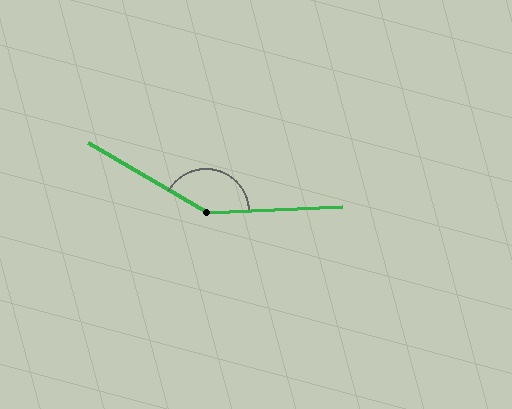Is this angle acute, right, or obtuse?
It is obtuse.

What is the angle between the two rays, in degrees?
Approximately 148 degrees.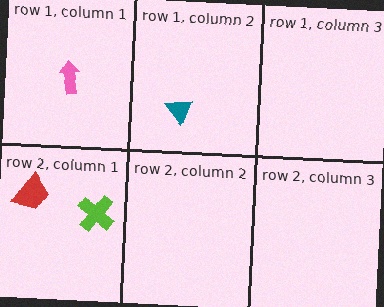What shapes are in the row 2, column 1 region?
The lime cross, the red trapezoid.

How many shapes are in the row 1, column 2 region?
1.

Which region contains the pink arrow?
The row 1, column 1 region.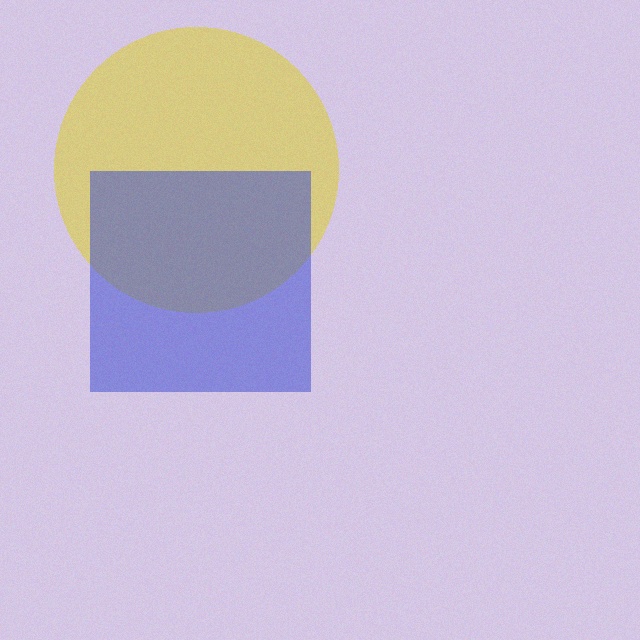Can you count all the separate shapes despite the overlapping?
Yes, there are 2 separate shapes.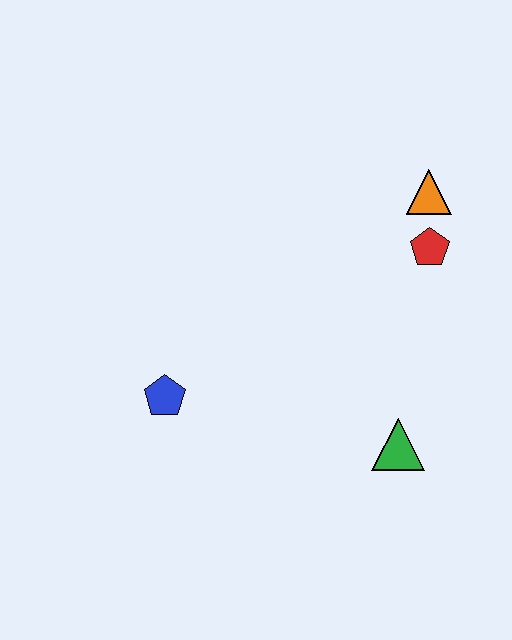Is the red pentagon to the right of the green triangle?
Yes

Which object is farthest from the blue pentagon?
The orange triangle is farthest from the blue pentagon.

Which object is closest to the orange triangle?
The red pentagon is closest to the orange triangle.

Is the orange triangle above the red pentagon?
Yes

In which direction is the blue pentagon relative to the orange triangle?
The blue pentagon is to the left of the orange triangle.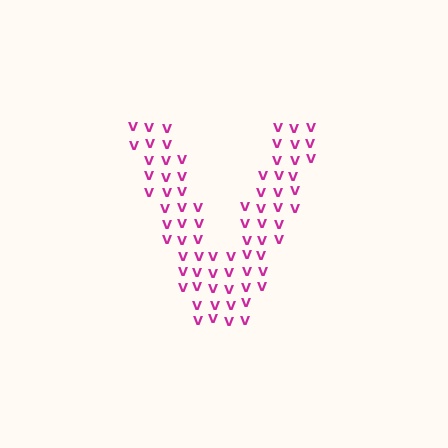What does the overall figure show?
The overall figure shows the letter V.